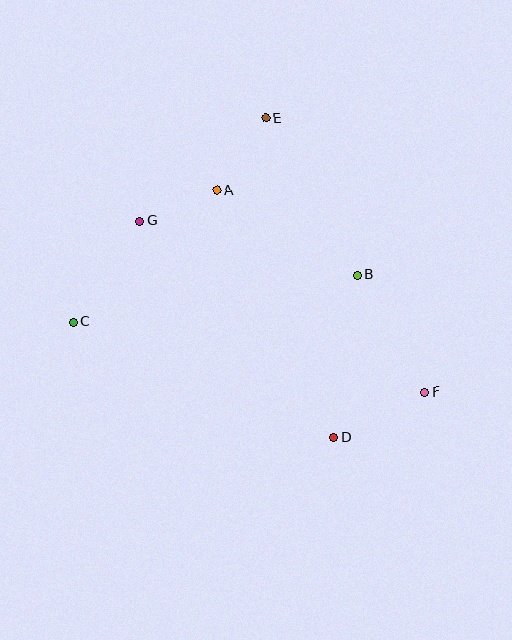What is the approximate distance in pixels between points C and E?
The distance between C and E is approximately 281 pixels.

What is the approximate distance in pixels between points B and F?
The distance between B and F is approximately 135 pixels.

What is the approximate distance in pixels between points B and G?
The distance between B and G is approximately 225 pixels.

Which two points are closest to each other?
Points A and G are closest to each other.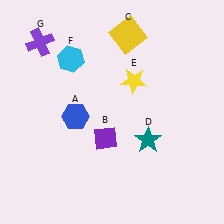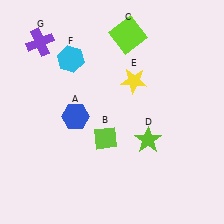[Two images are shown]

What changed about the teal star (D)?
In Image 1, D is teal. In Image 2, it changed to lime.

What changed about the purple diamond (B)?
In Image 1, B is purple. In Image 2, it changed to lime.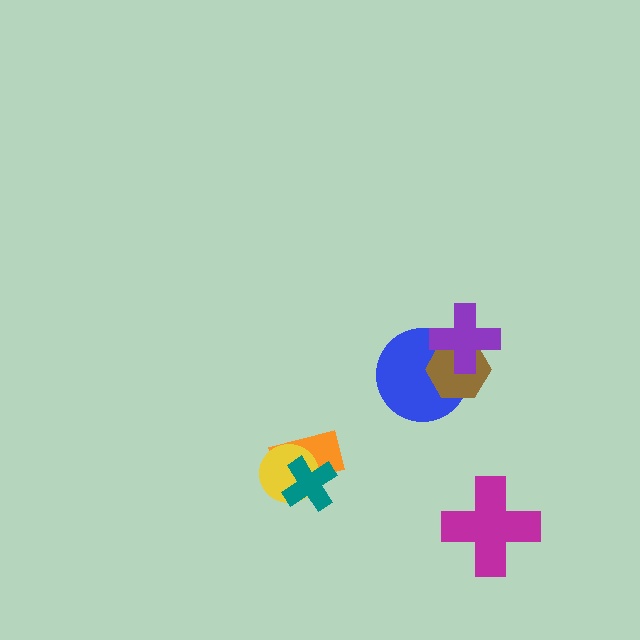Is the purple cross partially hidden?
No, no other shape covers it.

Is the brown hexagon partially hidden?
Yes, it is partially covered by another shape.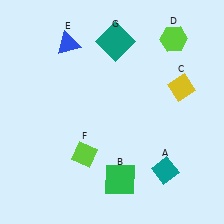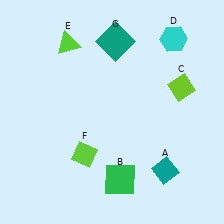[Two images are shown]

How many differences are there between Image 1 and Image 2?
There are 3 differences between the two images.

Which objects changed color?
C changed from yellow to lime. D changed from lime to cyan. E changed from blue to lime.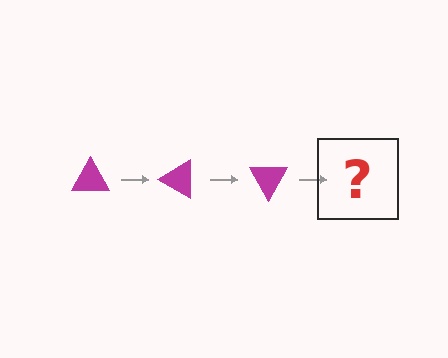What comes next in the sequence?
The next element should be a magenta triangle rotated 90 degrees.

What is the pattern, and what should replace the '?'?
The pattern is that the triangle rotates 30 degrees each step. The '?' should be a magenta triangle rotated 90 degrees.